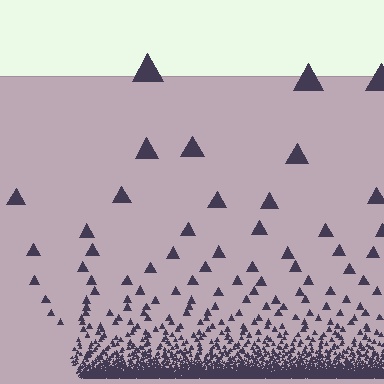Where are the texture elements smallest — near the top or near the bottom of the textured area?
Near the bottom.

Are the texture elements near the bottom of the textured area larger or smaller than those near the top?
Smaller. The gradient is inverted — elements near the bottom are smaller and denser.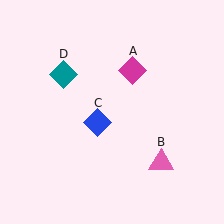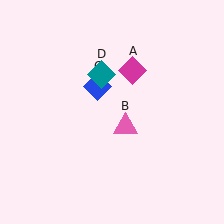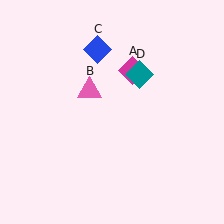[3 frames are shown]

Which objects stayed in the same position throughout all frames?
Magenta diamond (object A) remained stationary.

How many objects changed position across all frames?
3 objects changed position: pink triangle (object B), blue diamond (object C), teal diamond (object D).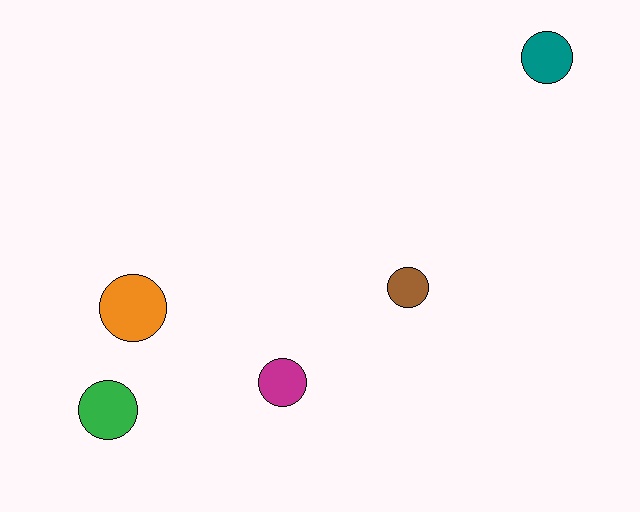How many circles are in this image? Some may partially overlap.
There are 5 circles.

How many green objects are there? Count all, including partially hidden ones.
There is 1 green object.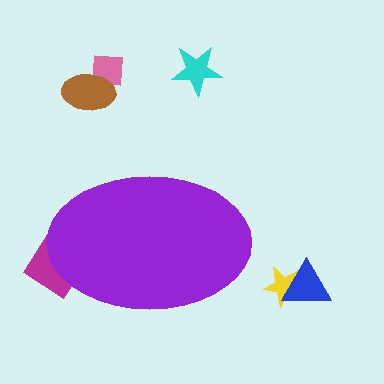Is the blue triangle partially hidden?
No, the blue triangle is fully visible.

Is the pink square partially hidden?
No, the pink square is fully visible.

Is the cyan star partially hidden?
No, the cyan star is fully visible.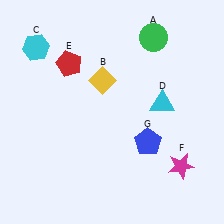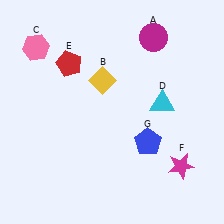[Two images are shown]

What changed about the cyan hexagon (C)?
In Image 1, C is cyan. In Image 2, it changed to pink.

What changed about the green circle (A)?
In Image 1, A is green. In Image 2, it changed to magenta.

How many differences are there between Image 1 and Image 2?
There are 2 differences between the two images.